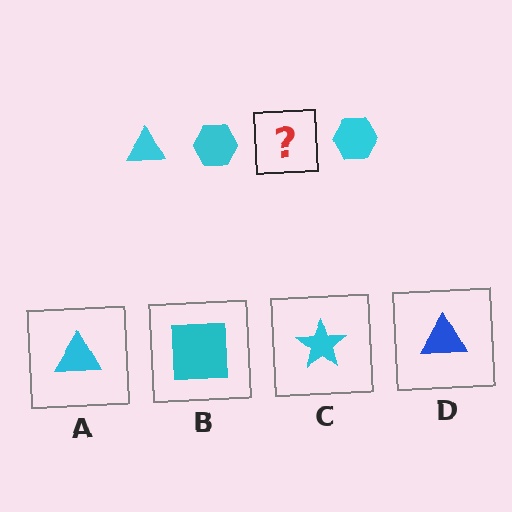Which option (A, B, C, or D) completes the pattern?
A.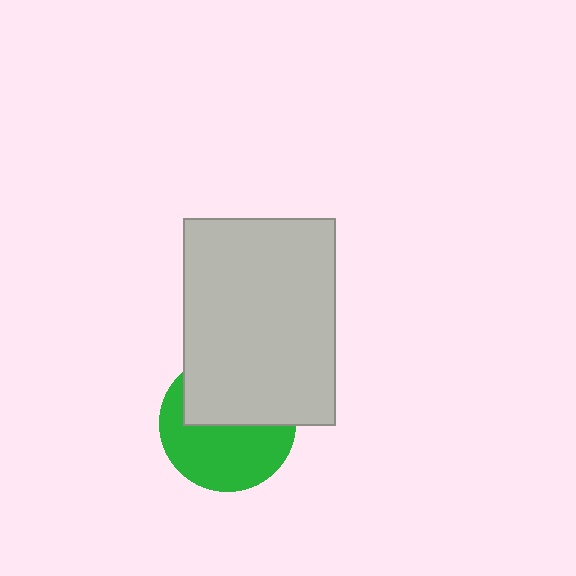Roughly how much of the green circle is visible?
About half of it is visible (roughly 55%).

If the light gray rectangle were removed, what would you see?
You would see the complete green circle.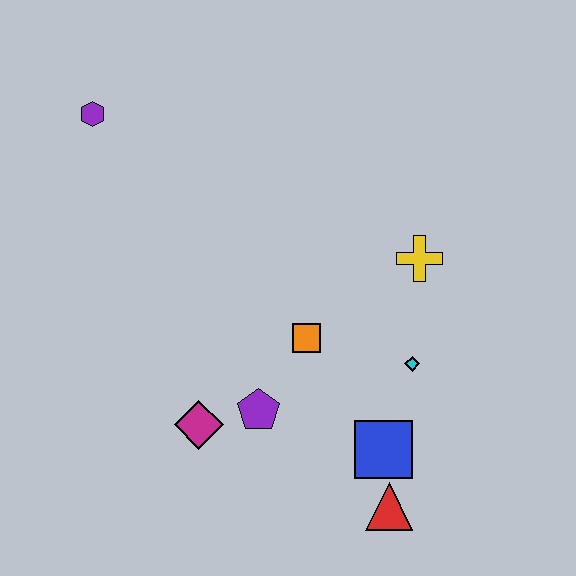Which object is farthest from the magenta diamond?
The purple hexagon is farthest from the magenta diamond.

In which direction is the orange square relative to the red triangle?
The orange square is above the red triangle.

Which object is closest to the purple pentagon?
The magenta diamond is closest to the purple pentagon.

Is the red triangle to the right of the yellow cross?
No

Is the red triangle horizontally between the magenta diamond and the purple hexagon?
No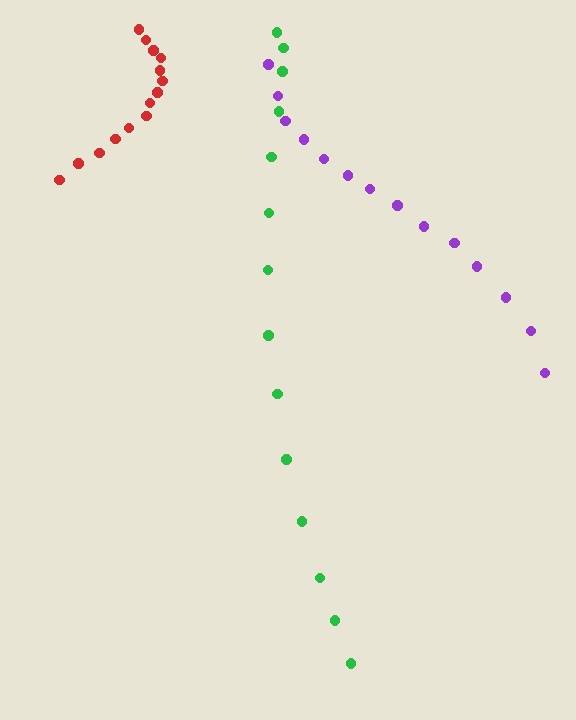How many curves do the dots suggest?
There are 3 distinct paths.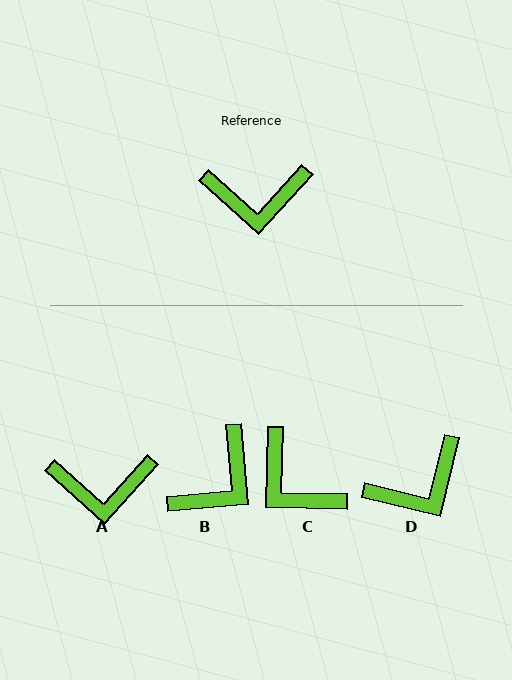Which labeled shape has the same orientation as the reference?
A.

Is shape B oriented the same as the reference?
No, it is off by about 47 degrees.